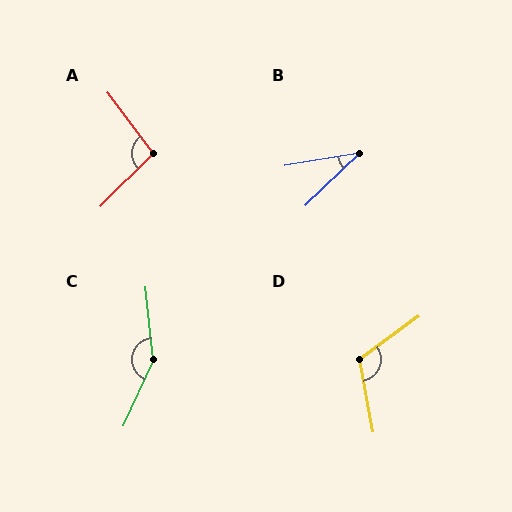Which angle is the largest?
C, at approximately 150 degrees.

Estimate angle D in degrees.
Approximately 116 degrees.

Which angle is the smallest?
B, at approximately 34 degrees.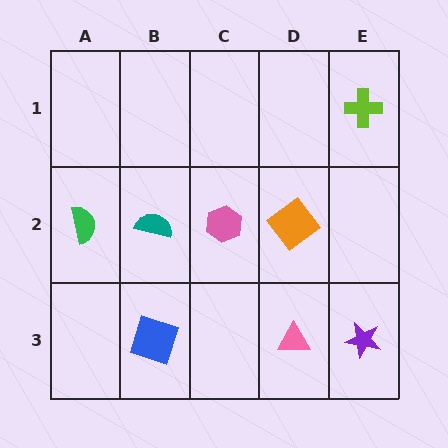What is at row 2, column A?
A green semicircle.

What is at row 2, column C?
A pink hexagon.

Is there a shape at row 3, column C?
No, that cell is empty.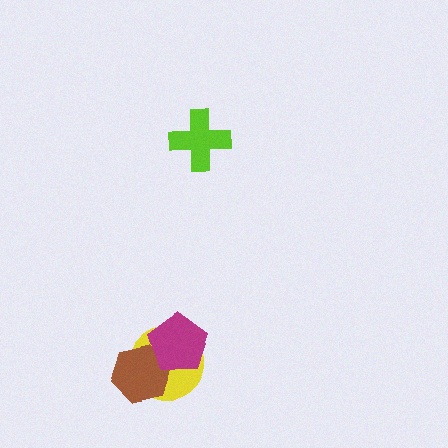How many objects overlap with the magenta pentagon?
2 objects overlap with the magenta pentagon.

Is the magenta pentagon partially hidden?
No, no other shape covers it.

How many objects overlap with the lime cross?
0 objects overlap with the lime cross.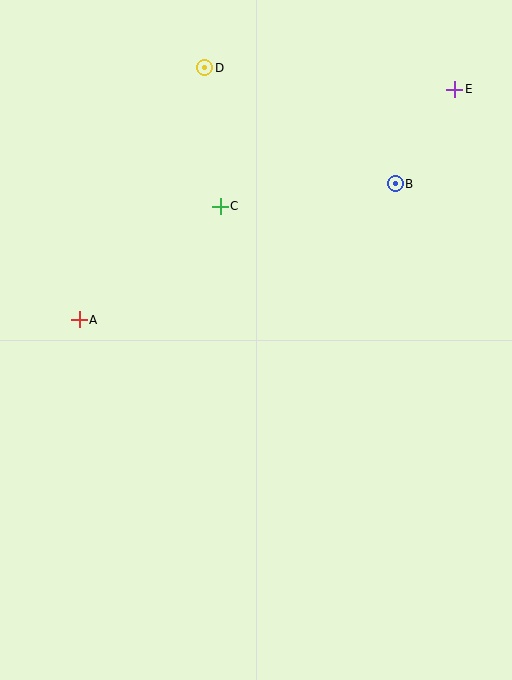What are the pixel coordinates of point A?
Point A is at (79, 320).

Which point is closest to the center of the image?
Point C at (220, 206) is closest to the center.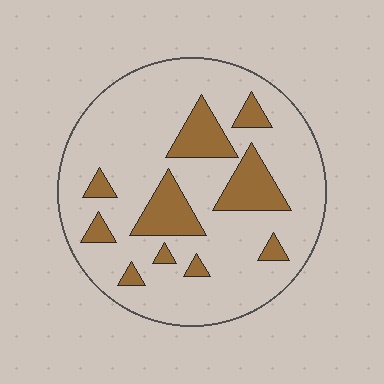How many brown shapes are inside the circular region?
10.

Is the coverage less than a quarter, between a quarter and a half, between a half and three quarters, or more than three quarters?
Less than a quarter.